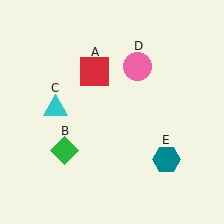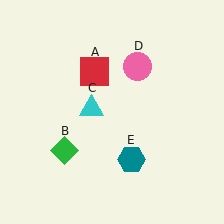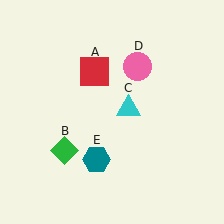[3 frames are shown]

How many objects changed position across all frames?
2 objects changed position: cyan triangle (object C), teal hexagon (object E).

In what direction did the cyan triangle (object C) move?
The cyan triangle (object C) moved right.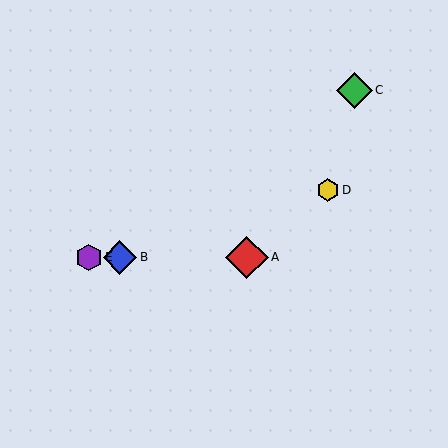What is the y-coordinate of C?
Object C is at y≈90.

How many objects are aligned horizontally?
3 objects (A, B, E) are aligned horizontally.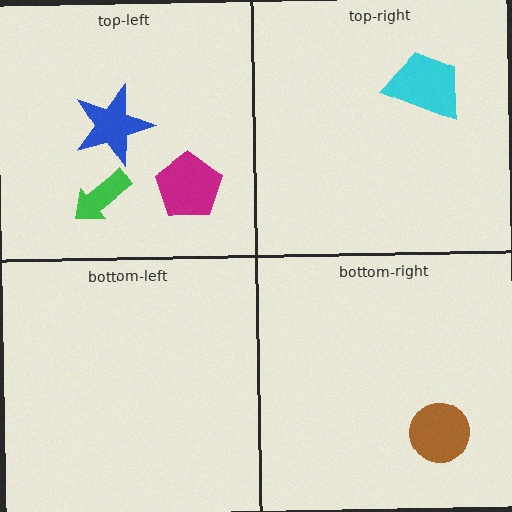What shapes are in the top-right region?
The cyan trapezoid.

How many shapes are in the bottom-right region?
1.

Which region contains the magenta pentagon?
The top-left region.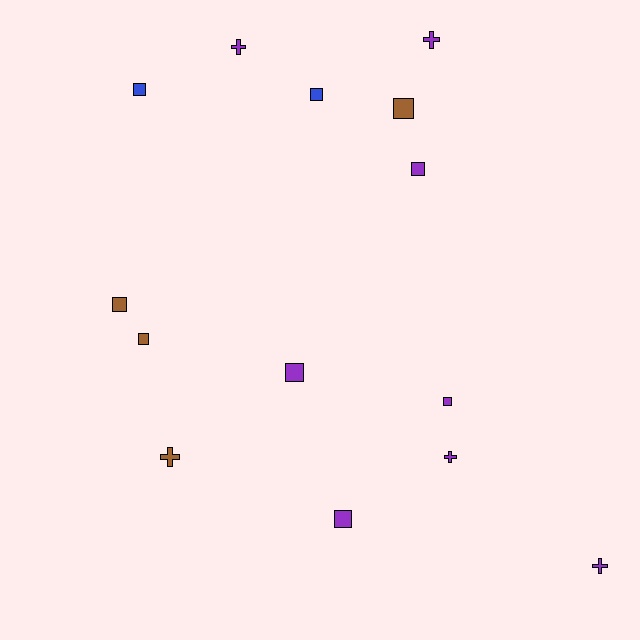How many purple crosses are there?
There are 4 purple crosses.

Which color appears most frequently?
Purple, with 8 objects.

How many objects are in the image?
There are 14 objects.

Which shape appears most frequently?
Square, with 9 objects.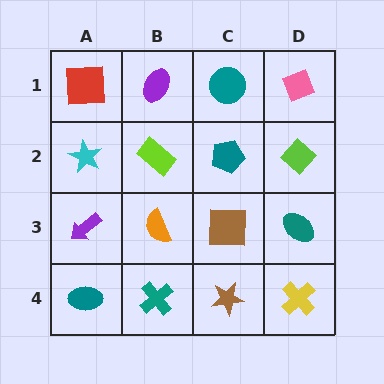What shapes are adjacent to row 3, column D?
A lime diamond (row 2, column D), a yellow cross (row 4, column D), a brown square (row 3, column C).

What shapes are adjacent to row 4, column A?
A purple arrow (row 3, column A), a teal cross (row 4, column B).